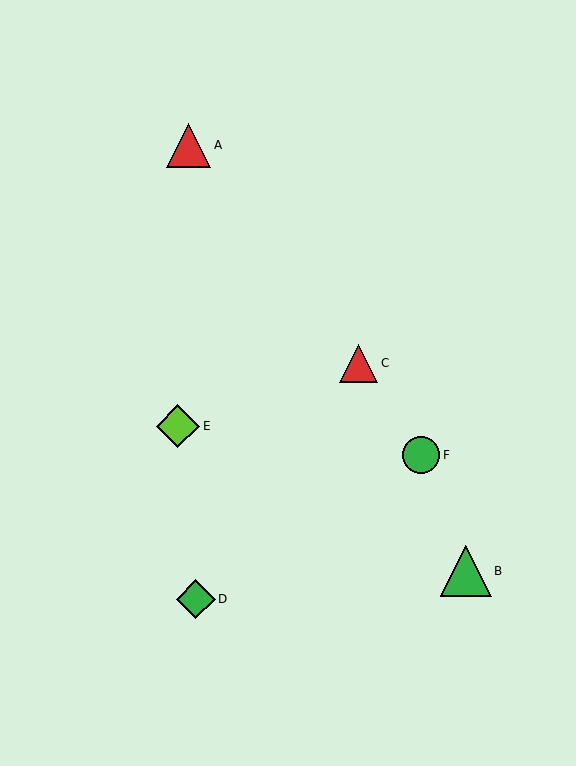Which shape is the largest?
The green triangle (labeled B) is the largest.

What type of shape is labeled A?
Shape A is a red triangle.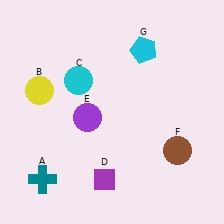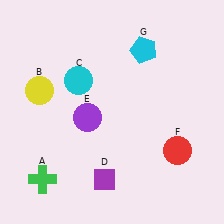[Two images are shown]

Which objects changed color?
A changed from teal to green. F changed from brown to red.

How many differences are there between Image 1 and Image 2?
There are 2 differences between the two images.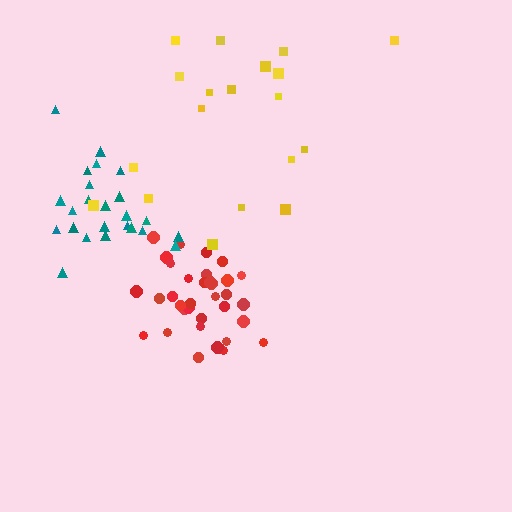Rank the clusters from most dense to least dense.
red, teal, yellow.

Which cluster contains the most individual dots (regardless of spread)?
Red (34).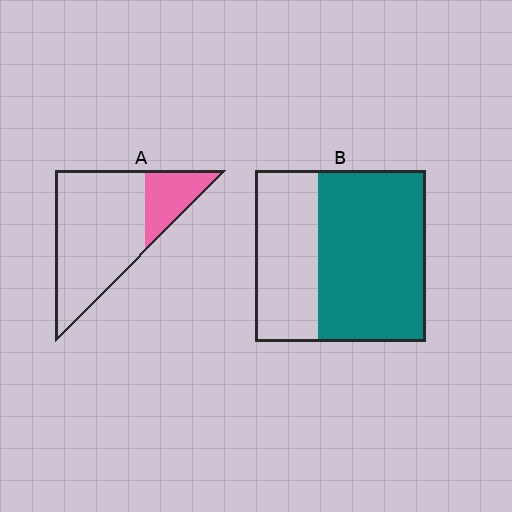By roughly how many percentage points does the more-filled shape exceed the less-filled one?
By roughly 40 percentage points (B over A).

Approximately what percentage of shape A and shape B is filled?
A is approximately 20% and B is approximately 65%.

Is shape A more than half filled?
No.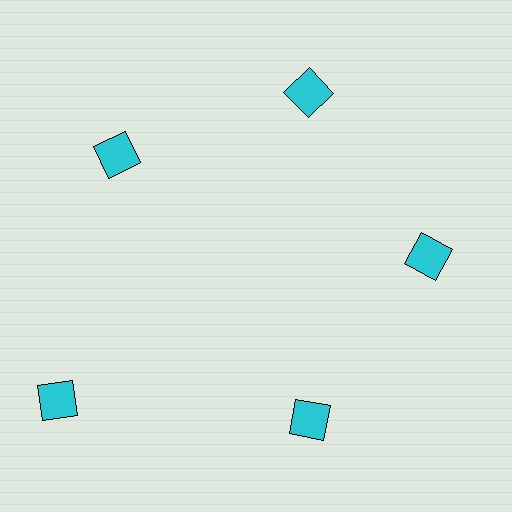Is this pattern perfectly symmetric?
No. The 5 cyan diamonds are arranged in a ring, but one element near the 8 o'clock position is pushed outward from the center, breaking the 5-fold rotational symmetry.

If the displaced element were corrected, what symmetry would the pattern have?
It would have 5-fold rotational symmetry — the pattern would map onto itself every 72 degrees.